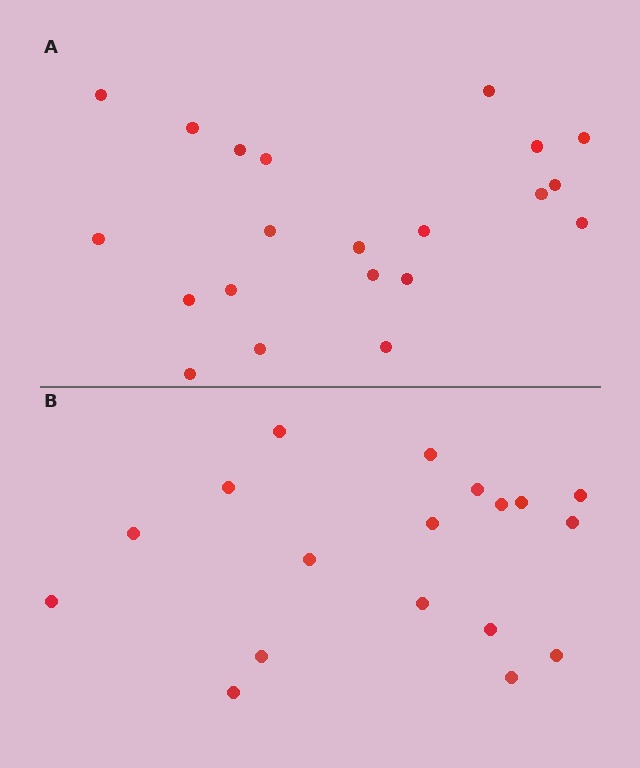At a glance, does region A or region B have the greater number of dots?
Region A (the top region) has more dots.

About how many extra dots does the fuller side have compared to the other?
Region A has just a few more — roughly 2 or 3 more dots than region B.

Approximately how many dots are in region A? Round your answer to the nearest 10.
About 20 dots. (The exact count is 21, which rounds to 20.)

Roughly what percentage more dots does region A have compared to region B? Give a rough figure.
About 15% more.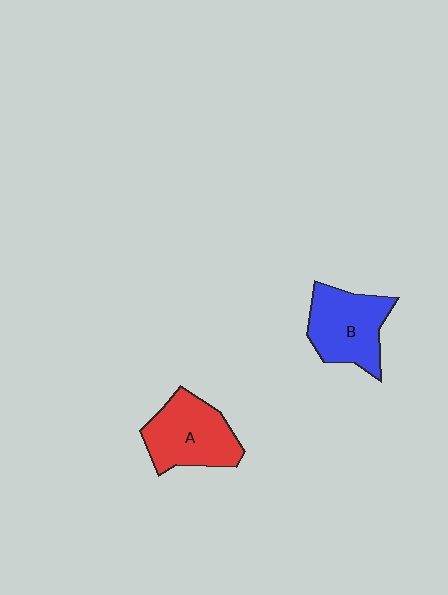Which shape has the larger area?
Shape A (red).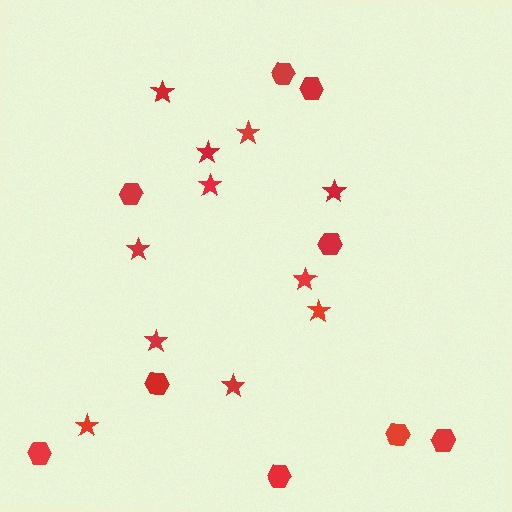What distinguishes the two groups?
There are 2 groups: one group of stars (11) and one group of hexagons (9).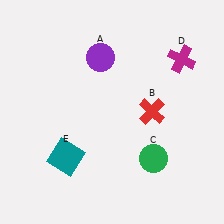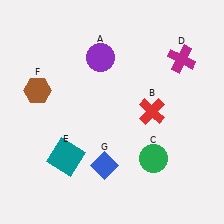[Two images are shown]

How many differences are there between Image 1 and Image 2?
There are 2 differences between the two images.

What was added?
A brown hexagon (F), a blue diamond (G) were added in Image 2.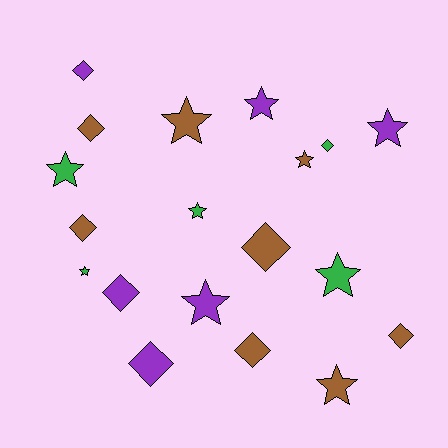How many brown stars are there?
There are 3 brown stars.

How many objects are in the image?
There are 19 objects.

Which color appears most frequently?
Brown, with 8 objects.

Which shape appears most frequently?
Star, with 10 objects.